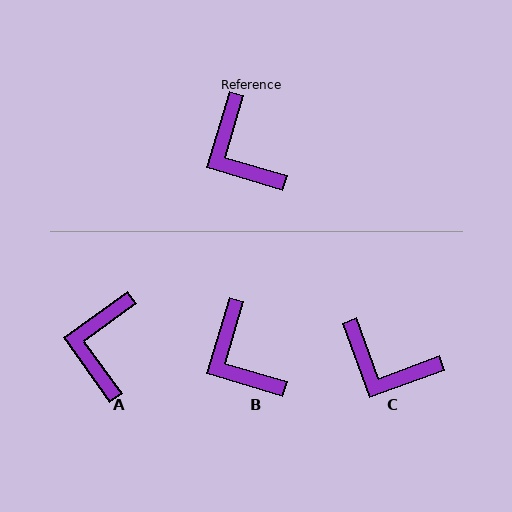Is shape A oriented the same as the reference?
No, it is off by about 37 degrees.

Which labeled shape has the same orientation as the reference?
B.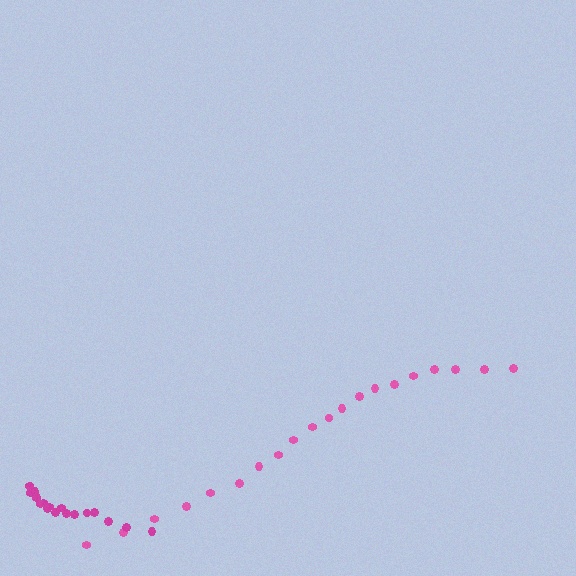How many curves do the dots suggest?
There are 2 distinct paths.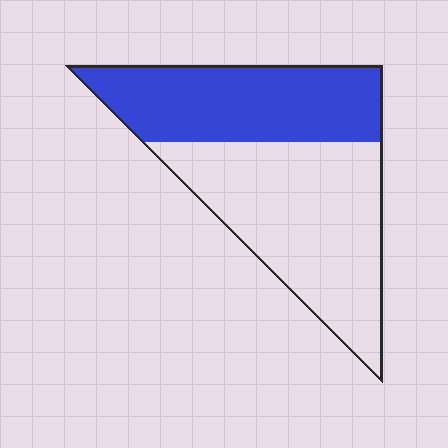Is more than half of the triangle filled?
No.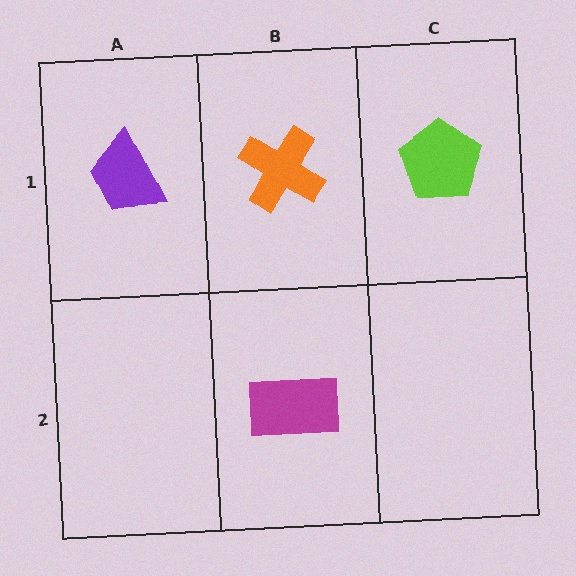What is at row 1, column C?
A lime pentagon.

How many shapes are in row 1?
3 shapes.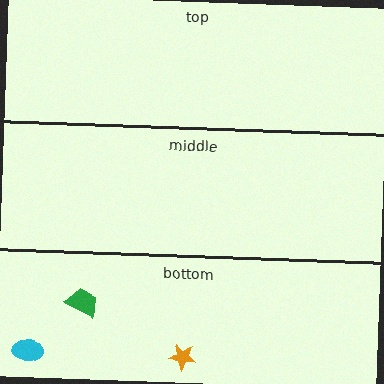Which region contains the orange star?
The bottom region.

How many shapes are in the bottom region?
3.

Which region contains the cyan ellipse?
The bottom region.